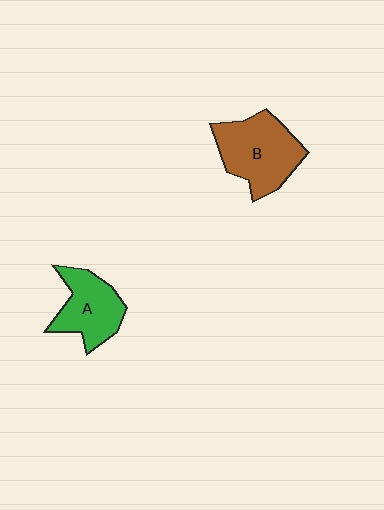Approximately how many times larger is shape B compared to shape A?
Approximately 1.3 times.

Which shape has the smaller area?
Shape A (green).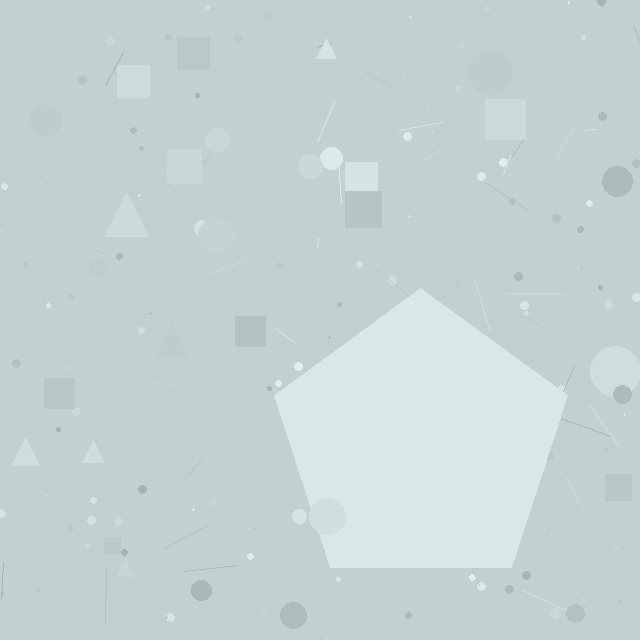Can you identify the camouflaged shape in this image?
The camouflaged shape is a pentagon.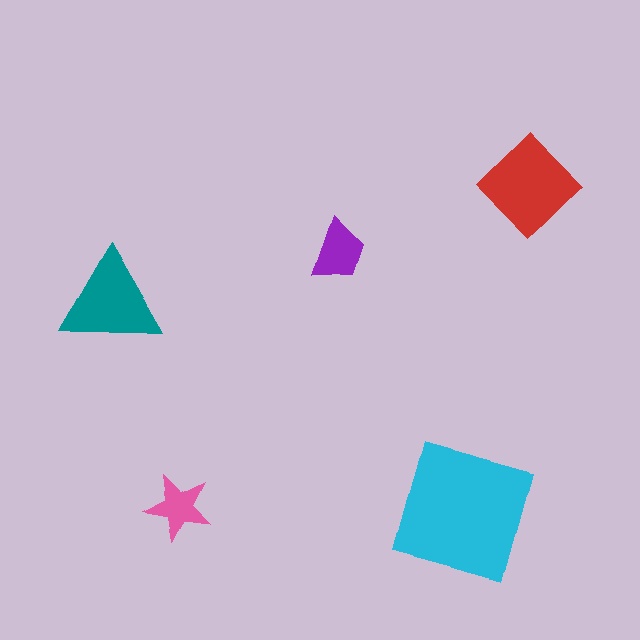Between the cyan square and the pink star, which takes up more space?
The cyan square.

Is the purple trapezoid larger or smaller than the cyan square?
Smaller.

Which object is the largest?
The cyan square.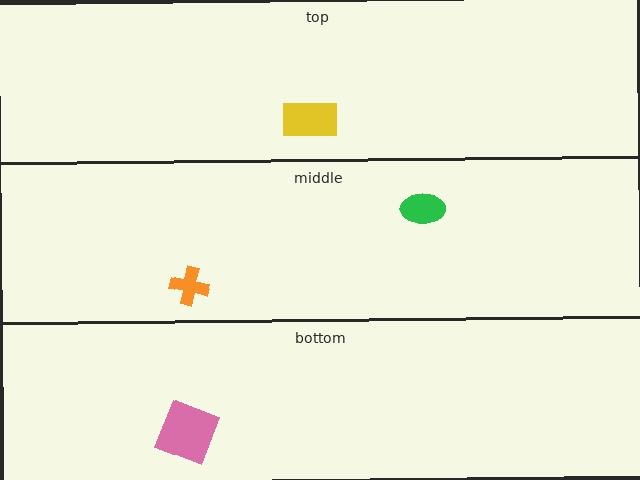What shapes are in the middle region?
The orange cross, the green ellipse.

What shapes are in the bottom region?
The pink square.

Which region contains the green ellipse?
The middle region.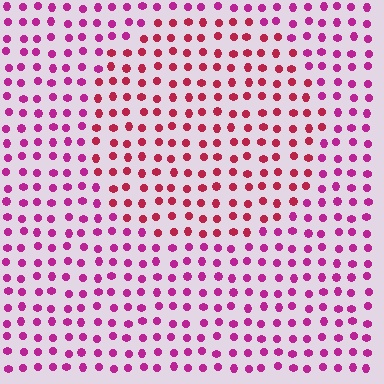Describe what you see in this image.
The image is filled with small magenta elements in a uniform arrangement. A circle-shaped region is visible where the elements are tinted to a slightly different hue, forming a subtle color boundary.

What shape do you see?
I see a circle.